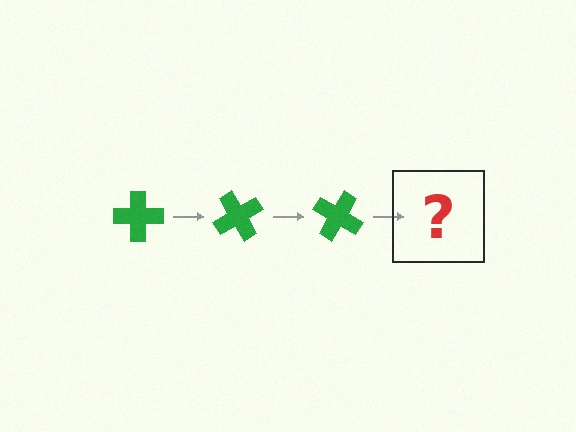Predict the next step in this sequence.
The next step is a green cross rotated 180 degrees.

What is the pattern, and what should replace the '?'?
The pattern is that the cross rotates 60 degrees each step. The '?' should be a green cross rotated 180 degrees.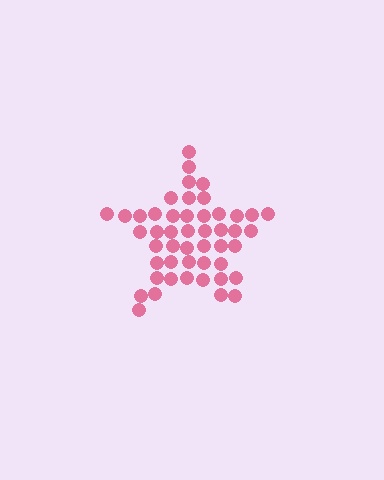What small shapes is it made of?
It is made of small circles.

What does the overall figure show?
The overall figure shows a star.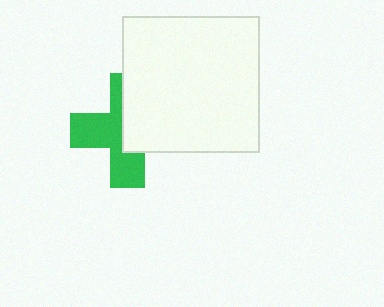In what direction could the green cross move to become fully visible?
The green cross could move left. That would shift it out from behind the white square entirely.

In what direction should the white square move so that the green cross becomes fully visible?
The white square should move right. That is the shortest direction to clear the overlap and leave the green cross fully visible.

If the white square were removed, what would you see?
You would see the complete green cross.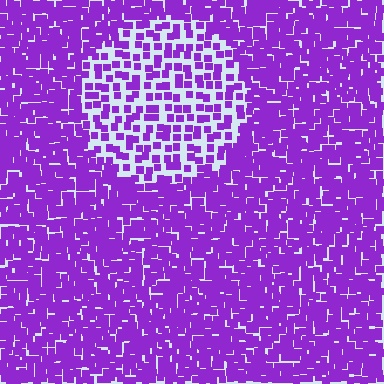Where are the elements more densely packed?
The elements are more densely packed outside the circle boundary.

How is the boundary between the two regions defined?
The boundary is defined by a change in element density (approximately 2.2x ratio). All elements are the same color, size, and shape.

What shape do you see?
I see a circle.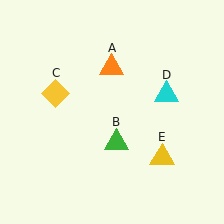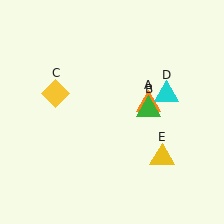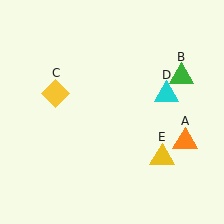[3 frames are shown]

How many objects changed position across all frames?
2 objects changed position: orange triangle (object A), green triangle (object B).